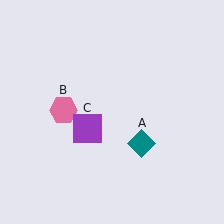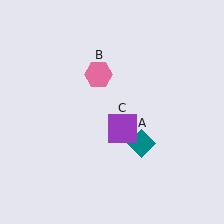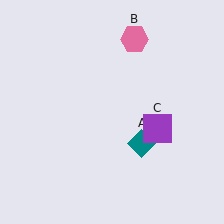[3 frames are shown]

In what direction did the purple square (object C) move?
The purple square (object C) moved right.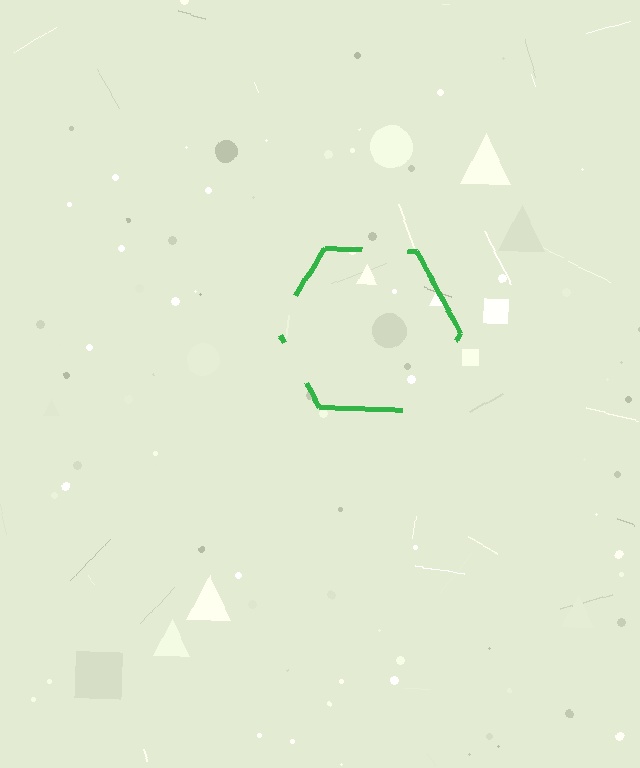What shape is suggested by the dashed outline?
The dashed outline suggests a hexagon.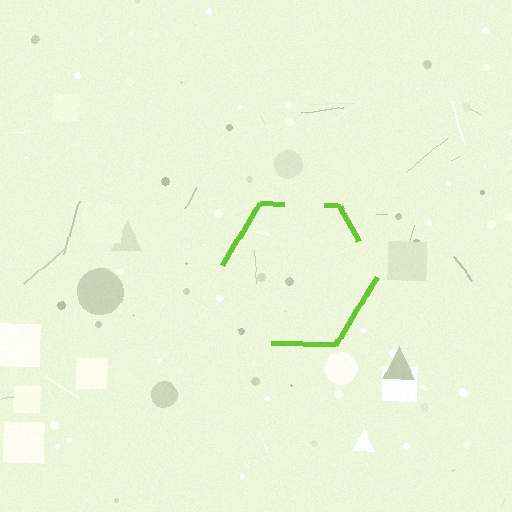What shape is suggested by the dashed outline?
The dashed outline suggests a hexagon.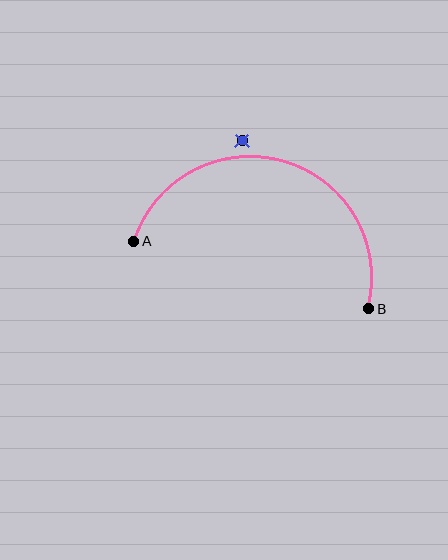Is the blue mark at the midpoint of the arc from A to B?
No — the blue mark does not lie on the arc at all. It sits slightly outside the curve.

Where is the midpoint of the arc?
The arc midpoint is the point on the curve farthest from the straight line joining A and B. It sits above that line.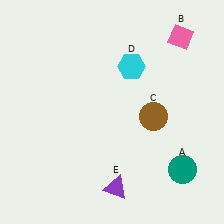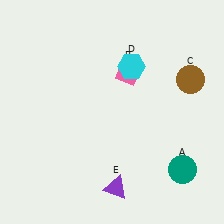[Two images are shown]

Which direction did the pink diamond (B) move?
The pink diamond (B) moved left.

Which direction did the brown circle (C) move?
The brown circle (C) moved up.